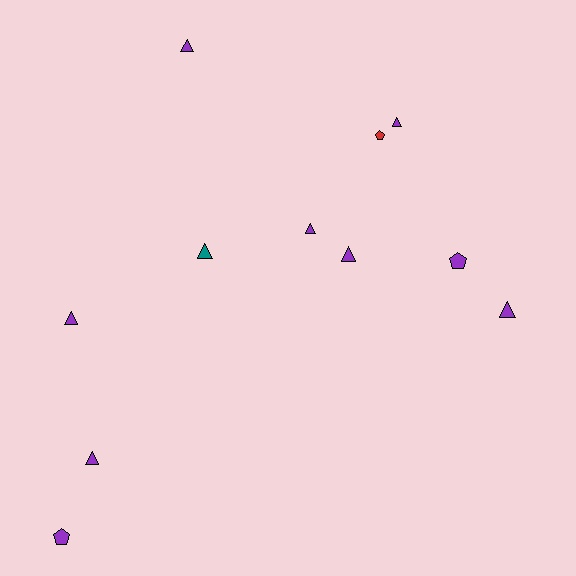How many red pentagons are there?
There is 1 red pentagon.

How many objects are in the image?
There are 11 objects.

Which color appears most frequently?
Purple, with 9 objects.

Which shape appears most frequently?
Triangle, with 8 objects.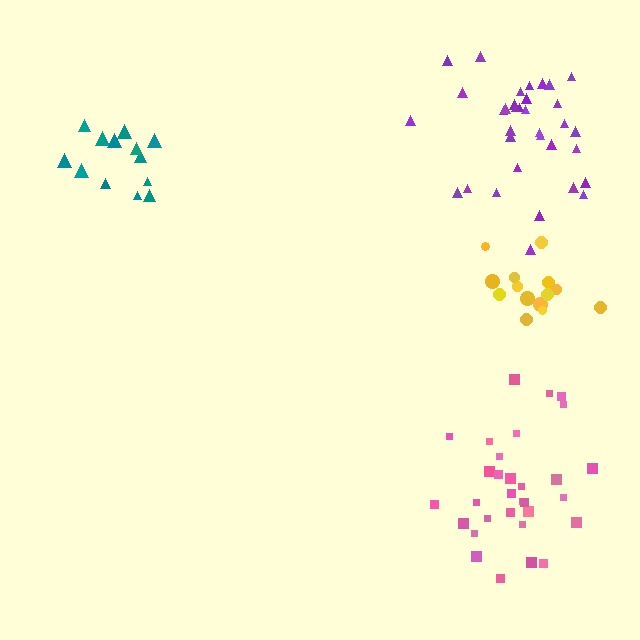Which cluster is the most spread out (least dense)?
Teal.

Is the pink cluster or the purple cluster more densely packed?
Purple.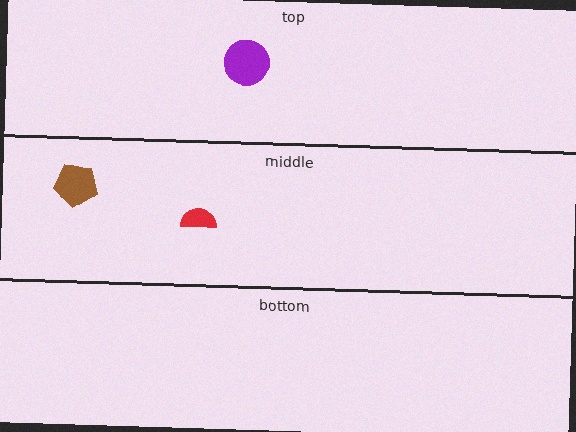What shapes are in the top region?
The purple circle.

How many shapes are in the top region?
1.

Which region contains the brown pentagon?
The middle region.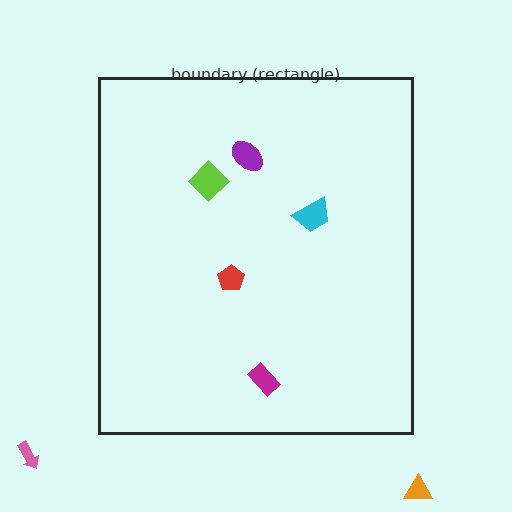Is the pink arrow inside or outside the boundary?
Outside.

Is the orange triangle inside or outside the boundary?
Outside.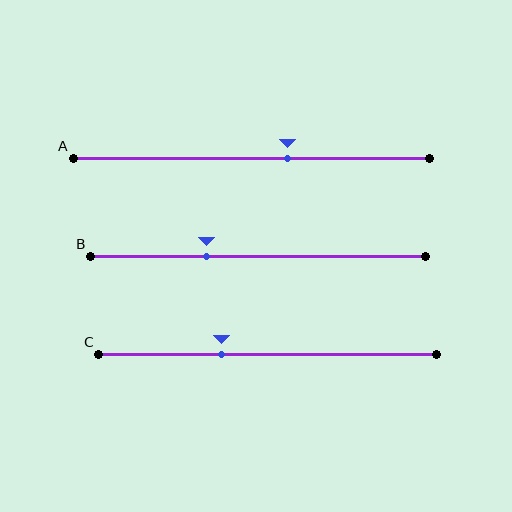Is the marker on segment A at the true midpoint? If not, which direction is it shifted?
No, the marker on segment A is shifted to the right by about 10% of the segment length.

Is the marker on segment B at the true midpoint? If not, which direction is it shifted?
No, the marker on segment B is shifted to the left by about 15% of the segment length.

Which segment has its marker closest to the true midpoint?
Segment A has its marker closest to the true midpoint.